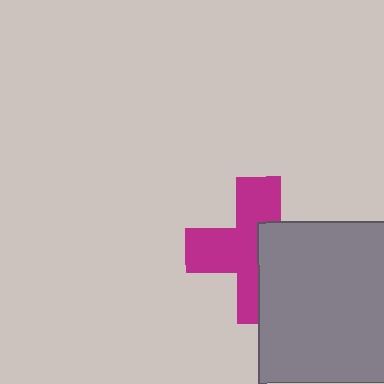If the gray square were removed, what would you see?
You would see the complete magenta cross.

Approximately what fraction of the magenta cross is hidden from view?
Roughly 42% of the magenta cross is hidden behind the gray square.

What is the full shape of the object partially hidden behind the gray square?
The partially hidden object is a magenta cross.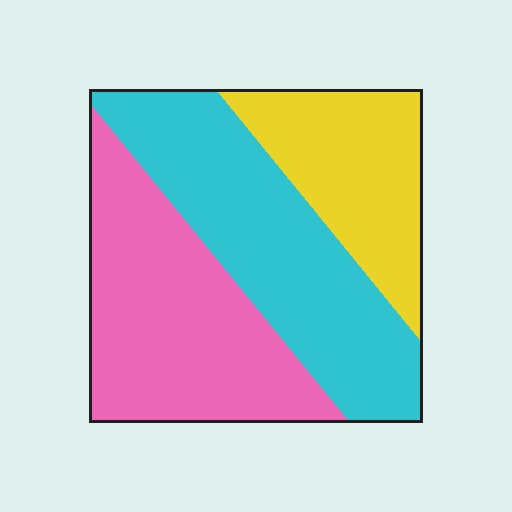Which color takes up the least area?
Yellow, at roughly 25%.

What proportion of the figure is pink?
Pink covers around 40% of the figure.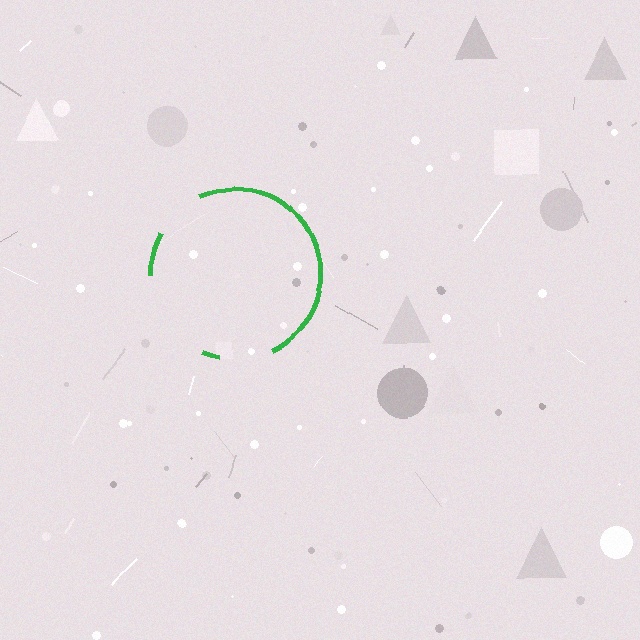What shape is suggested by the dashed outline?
The dashed outline suggests a circle.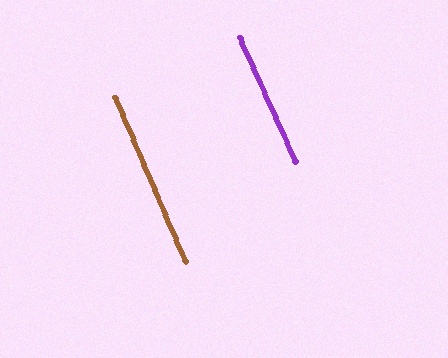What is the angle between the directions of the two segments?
Approximately 1 degree.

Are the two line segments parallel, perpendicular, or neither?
Parallel — their directions differ by only 1.2°.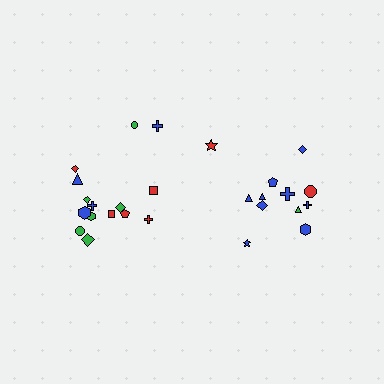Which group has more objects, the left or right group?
The left group.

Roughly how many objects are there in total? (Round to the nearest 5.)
Roughly 25 objects in total.